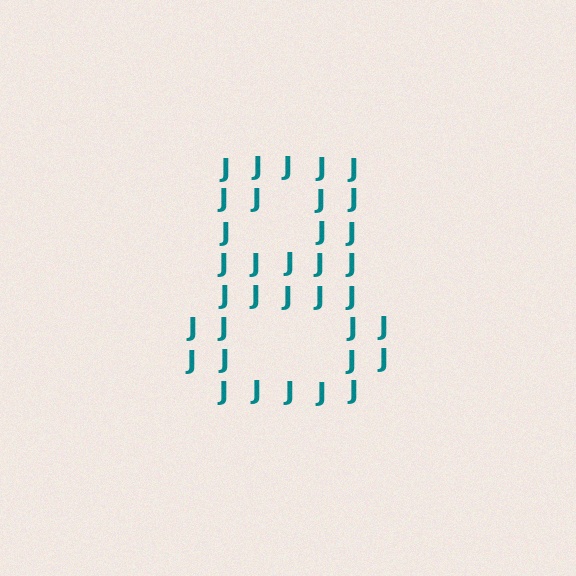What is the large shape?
The large shape is the digit 8.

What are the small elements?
The small elements are letter J's.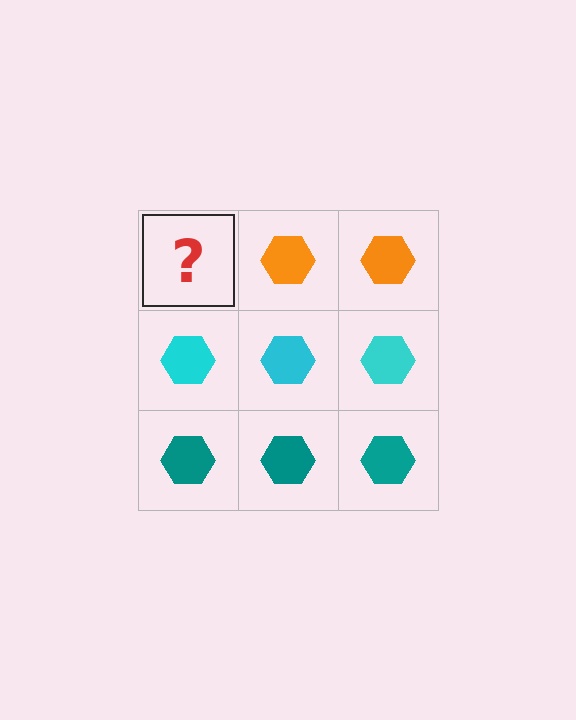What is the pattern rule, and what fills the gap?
The rule is that each row has a consistent color. The gap should be filled with an orange hexagon.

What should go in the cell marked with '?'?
The missing cell should contain an orange hexagon.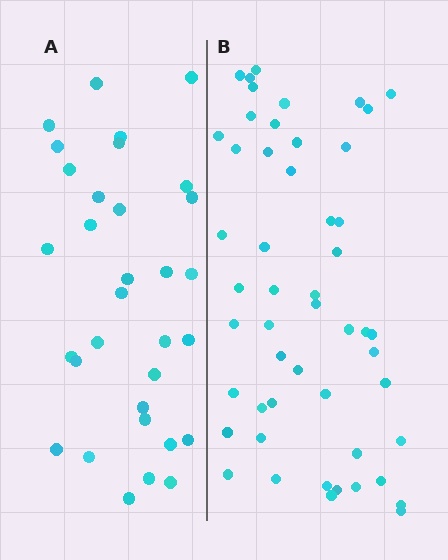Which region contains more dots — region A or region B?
Region B (the right region) has more dots.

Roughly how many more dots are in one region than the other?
Region B has approximately 20 more dots than region A.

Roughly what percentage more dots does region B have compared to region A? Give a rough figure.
About 60% more.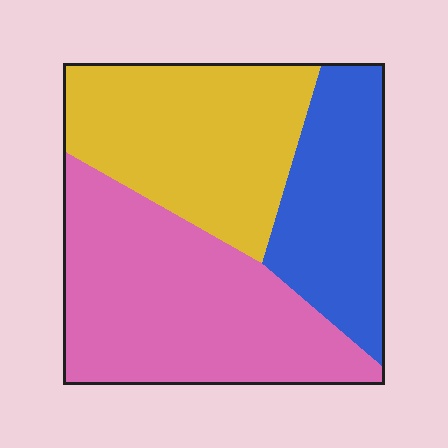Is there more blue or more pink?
Pink.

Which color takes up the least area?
Blue, at roughly 25%.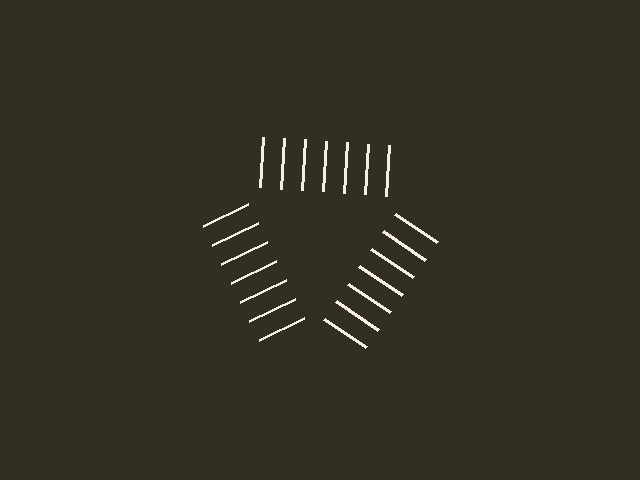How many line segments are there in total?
21 — 7 along each of the 3 edges.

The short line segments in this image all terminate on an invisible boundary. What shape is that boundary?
An illusory triangle — the line segments terminate on its edges but no continuous stroke is drawn.